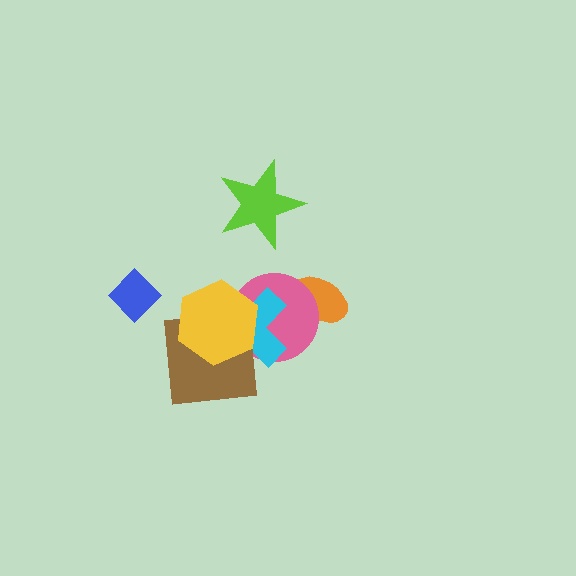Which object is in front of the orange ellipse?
The pink circle is in front of the orange ellipse.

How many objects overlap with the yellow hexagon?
3 objects overlap with the yellow hexagon.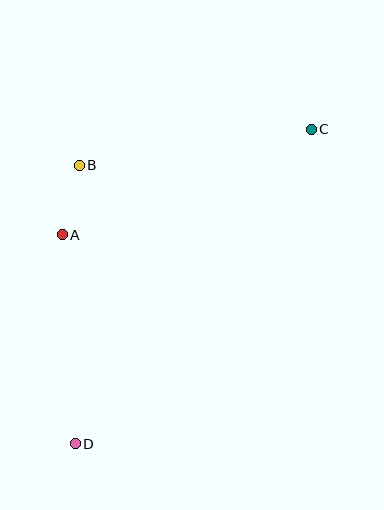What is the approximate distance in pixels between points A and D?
The distance between A and D is approximately 209 pixels.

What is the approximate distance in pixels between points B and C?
The distance between B and C is approximately 235 pixels.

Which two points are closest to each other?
Points A and B are closest to each other.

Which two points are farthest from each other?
Points C and D are farthest from each other.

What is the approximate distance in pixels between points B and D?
The distance between B and D is approximately 279 pixels.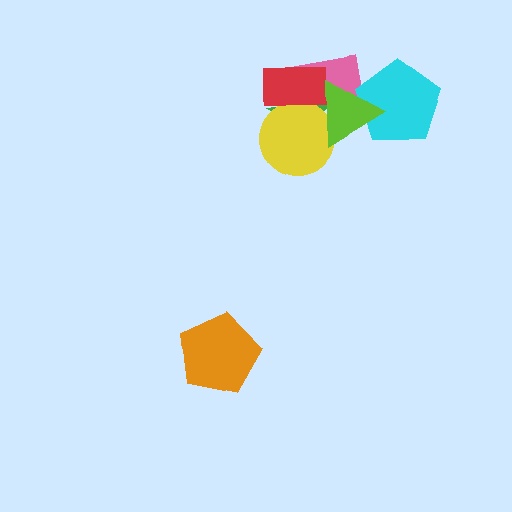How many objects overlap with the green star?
4 objects overlap with the green star.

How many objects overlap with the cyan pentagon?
1 object overlaps with the cyan pentagon.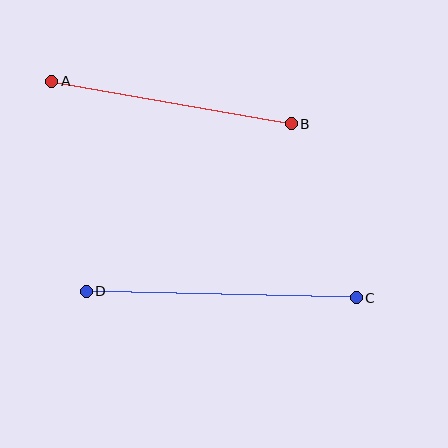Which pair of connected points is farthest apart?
Points C and D are farthest apart.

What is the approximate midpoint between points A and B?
The midpoint is at approximately (171, 102) pixels.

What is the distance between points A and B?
The distance is approximately 243 pixels.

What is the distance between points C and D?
The distance is approximately 270 pixels.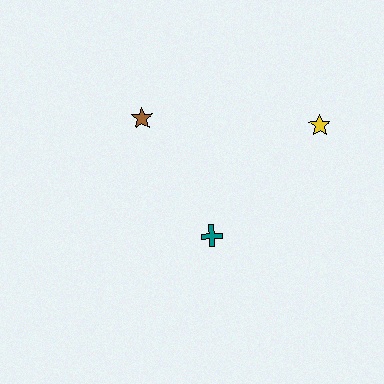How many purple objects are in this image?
There are no purple objects.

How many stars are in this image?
There are 2 stars.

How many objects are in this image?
There are 3 objects.